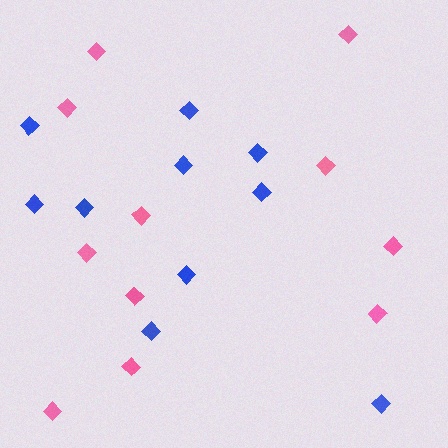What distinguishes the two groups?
There are 2 groups: one group of pink diamonds (11) and one group of blue diamonds (10).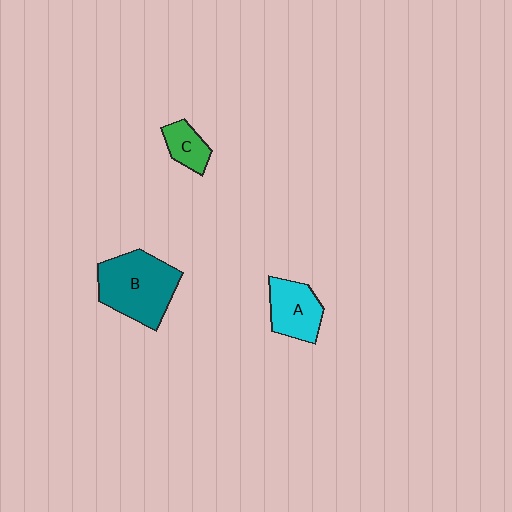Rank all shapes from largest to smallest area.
From largest to smallest: B (teal), A (cyan), C (green).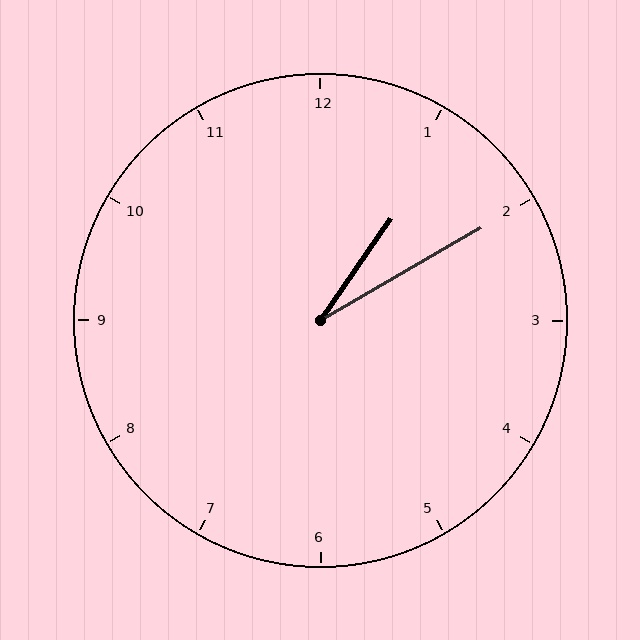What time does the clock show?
1:10.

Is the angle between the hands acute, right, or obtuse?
It is acute.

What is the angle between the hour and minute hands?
Approximately 25 degrees.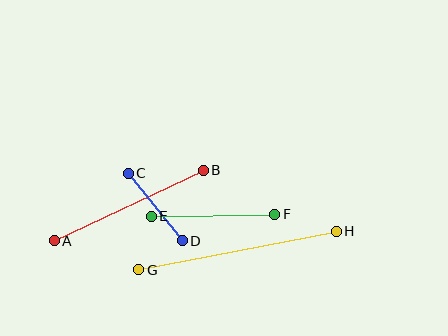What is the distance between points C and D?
The distance is approximately 87 pixels.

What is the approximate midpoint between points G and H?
The midpoint is at approximately (238, 250) pixels.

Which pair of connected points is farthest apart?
Points G and H are farthest apart.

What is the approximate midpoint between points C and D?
The midpoint is at approximately (155, 207) pixels.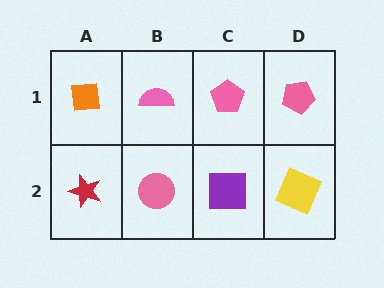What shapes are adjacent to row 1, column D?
A yellow square (row 2, column D), a pink pentagon (row 1, column C).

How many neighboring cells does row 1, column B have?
3.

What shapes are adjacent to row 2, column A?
An orange square (row 1, column A), a pink circle (row 2, column B).